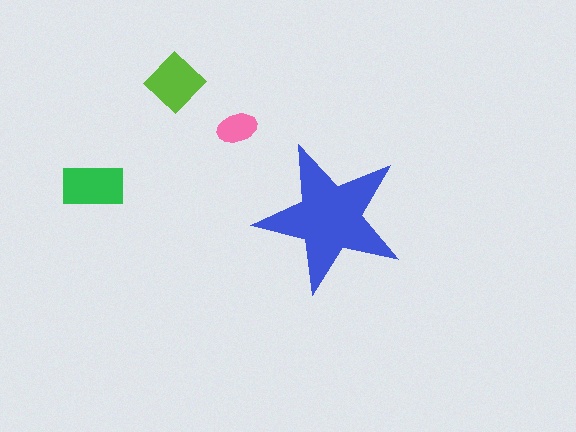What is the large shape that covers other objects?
A blue star.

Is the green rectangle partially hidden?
No, the green rectangle is fully visible.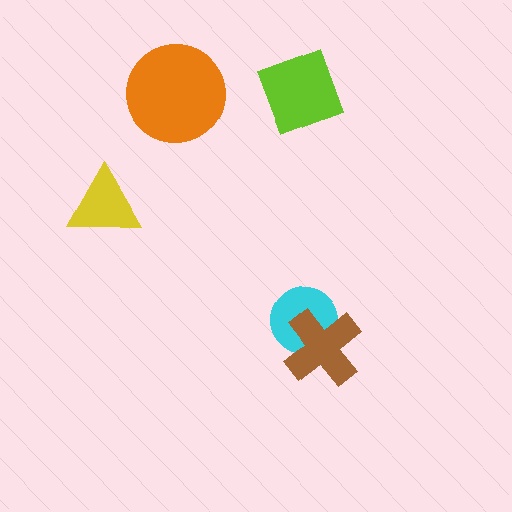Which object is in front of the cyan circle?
The brown cross is in front of the cyan circle.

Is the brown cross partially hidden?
No, no other shape covers it.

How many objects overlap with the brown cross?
1 object overlaps with the brown cross.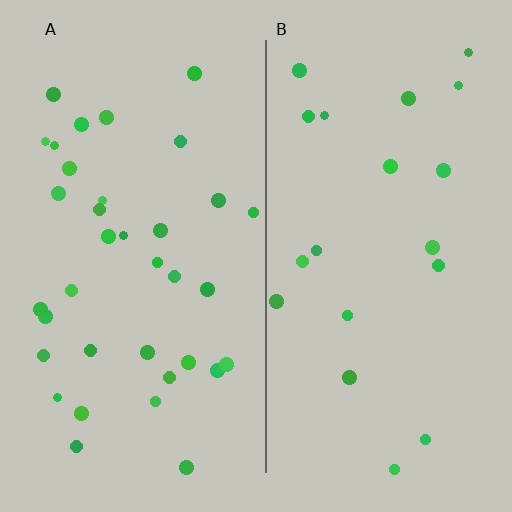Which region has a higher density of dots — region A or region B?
A (the left).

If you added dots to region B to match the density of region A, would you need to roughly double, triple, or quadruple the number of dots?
Approximately double.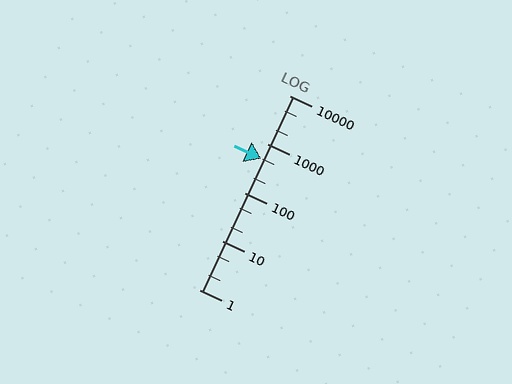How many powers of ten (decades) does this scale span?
The scale spans 4 decades, from 1 to 10000.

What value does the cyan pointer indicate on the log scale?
The pointer indicates approximately 500.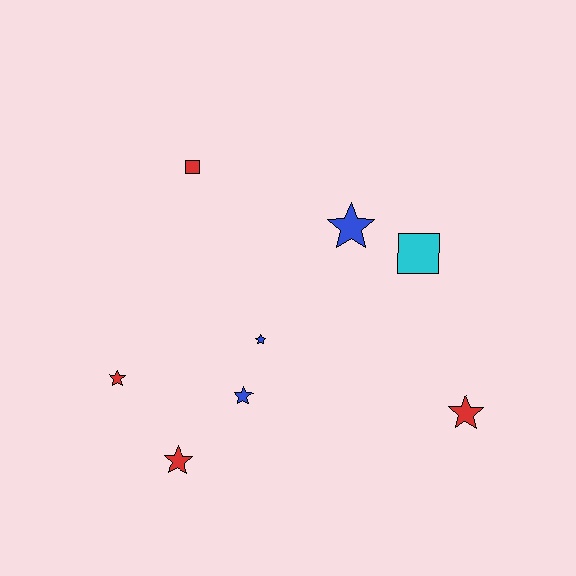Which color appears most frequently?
Red, with 4 objects.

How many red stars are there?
There are 3 red stars.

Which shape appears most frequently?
Star, with 6 objects.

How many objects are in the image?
There are 8 objects.